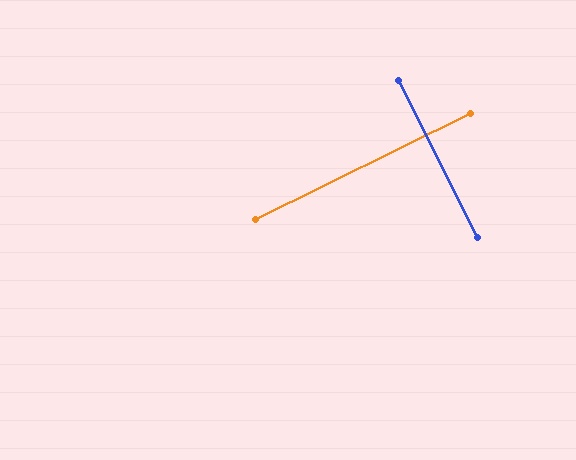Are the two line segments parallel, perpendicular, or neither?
Perpendicular — they meet at approximately 90°.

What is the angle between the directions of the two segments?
Approximately 90 degrees.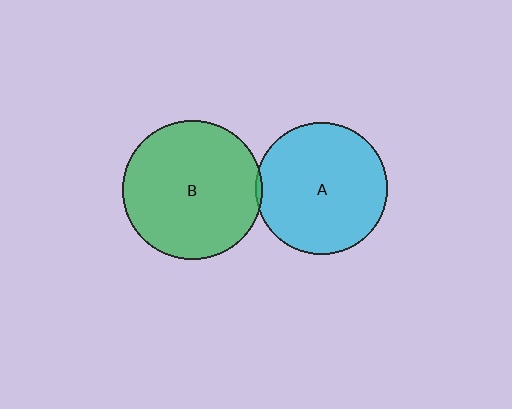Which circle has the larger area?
Circle B (green).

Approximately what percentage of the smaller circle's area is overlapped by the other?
Approximately 5%.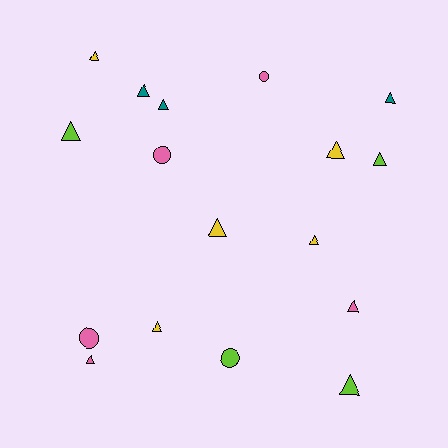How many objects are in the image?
There are 17 objects.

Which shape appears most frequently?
Triangle, with 13 objects.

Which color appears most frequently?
Yellow, with 5 objects.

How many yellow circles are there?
There are no yellow circles.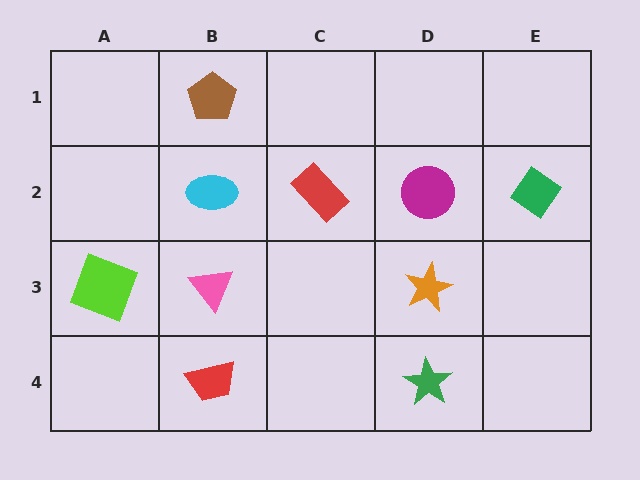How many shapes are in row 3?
3 shapes.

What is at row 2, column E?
A green diamond.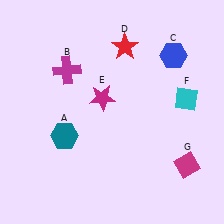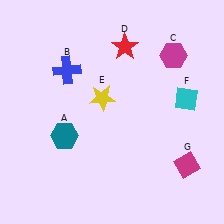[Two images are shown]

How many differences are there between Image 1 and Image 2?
There are 3 differences between the two images.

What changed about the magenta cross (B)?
In Image 1, B is magenta. In Image 2, it changed to blue.